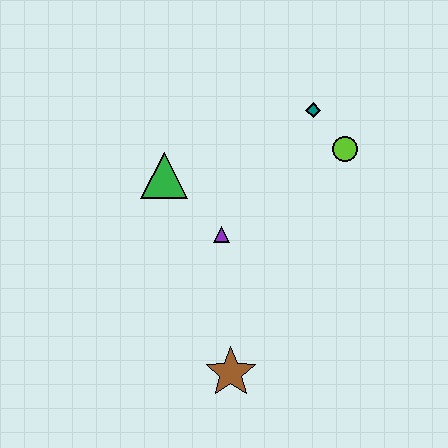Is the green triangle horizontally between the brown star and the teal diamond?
No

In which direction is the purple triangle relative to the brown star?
The purple triangle is above the brown star.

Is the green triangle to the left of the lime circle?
Yes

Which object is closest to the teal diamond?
The lime circle is closest to the teal diamond.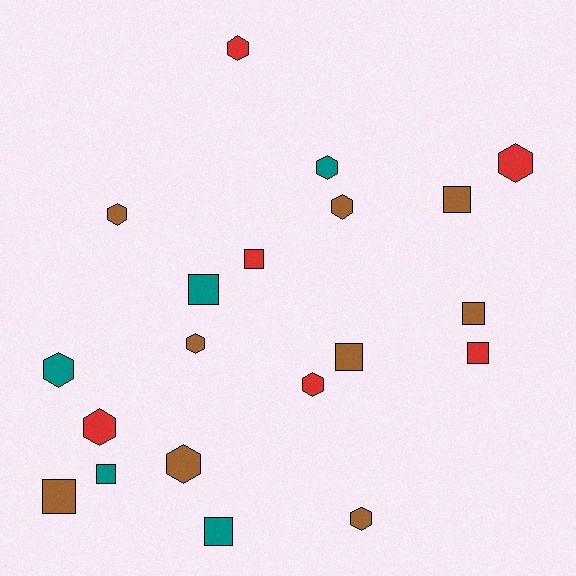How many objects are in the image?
There are 20 objects.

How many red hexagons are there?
There are 4 red hexagons.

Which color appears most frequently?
Brown, with 9 objects.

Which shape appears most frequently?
Hexagon, with 11 objects.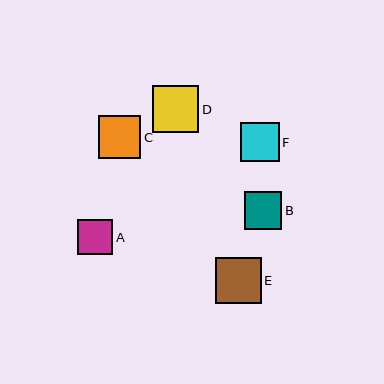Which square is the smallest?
Square A is the smallest with a size of approximately 35 pixels.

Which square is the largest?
Square D is the largest with a size of approximately 47 pixels.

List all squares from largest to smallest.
From largest to smallest: D, E, C, F, B, A.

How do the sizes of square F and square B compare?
Square F and square B are approximately the same size.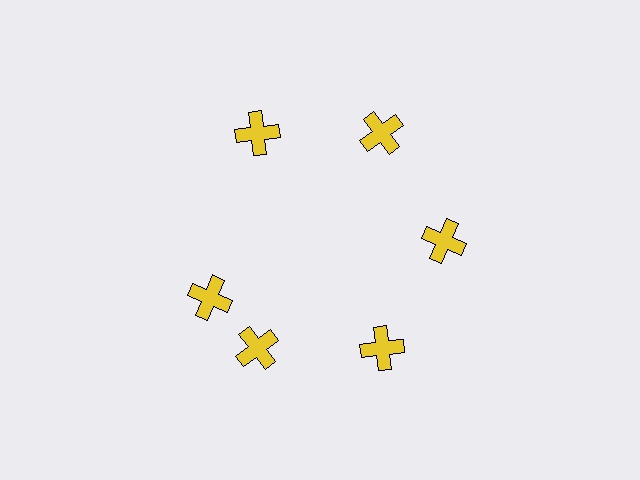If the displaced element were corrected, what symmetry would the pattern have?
It would have 6-fold rotational symmetry — the pattern would map onto itself every 60 degrees.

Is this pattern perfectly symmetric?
No. The 6 yellow crosses are arranged in a ring, but one element near the 9 o'clock position is rotated out of alignment along the ring, breaking the 6-fold rotational symmetry.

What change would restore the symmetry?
The symmetry would be restored by rotating it back into even spacing with its neighbors so that all 6 crosses sit at equal angles and equal distance from the center.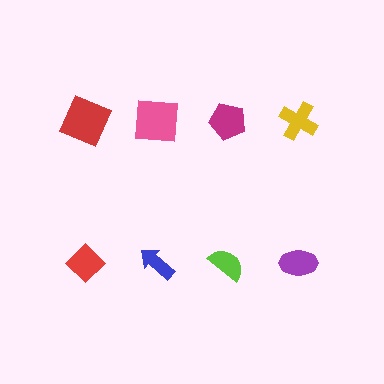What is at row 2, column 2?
A blue arrow.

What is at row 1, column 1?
A red square.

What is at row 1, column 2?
A pink square.